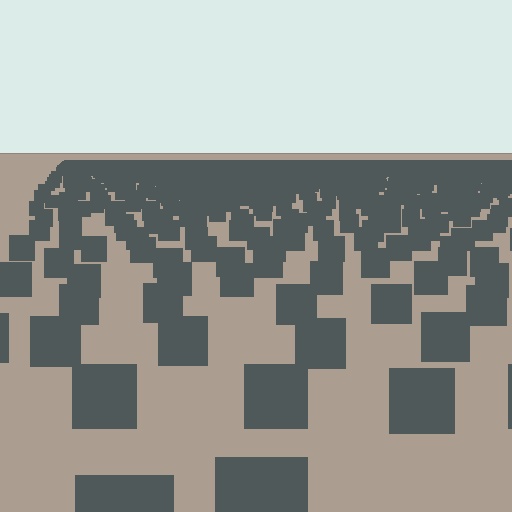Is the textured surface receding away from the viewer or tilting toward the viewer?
The surface is receding away from the viewer. Texture elements get smaller and denser toward the top.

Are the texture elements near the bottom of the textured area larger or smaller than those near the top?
Larger. Near the bottom, elements are closer to the viewer and appear at a bigger on-screen size.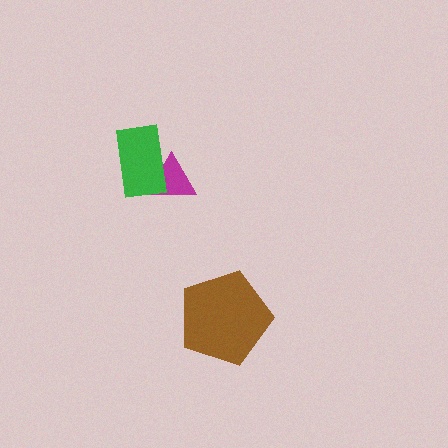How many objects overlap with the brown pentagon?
0 objects overlap with the brown pentagon.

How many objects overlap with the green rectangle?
1 object overlaps with the green rectangle.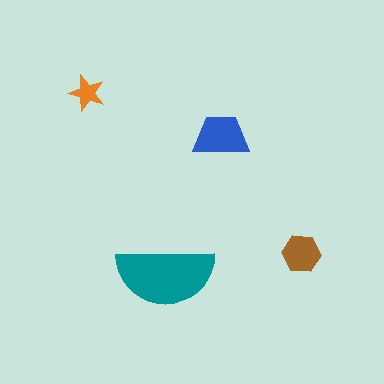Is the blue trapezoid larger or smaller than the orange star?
Larger.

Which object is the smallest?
The orange star.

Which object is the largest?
The teal semicircle.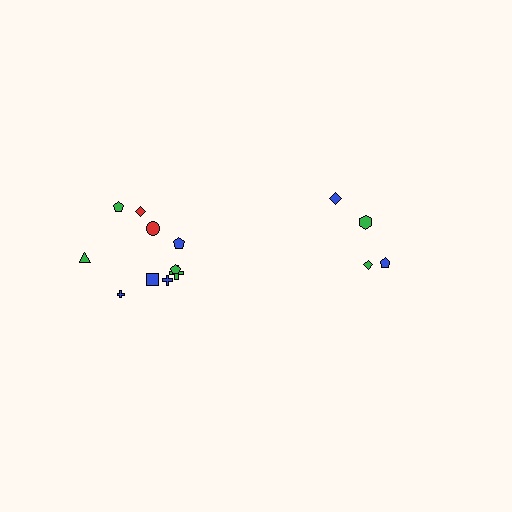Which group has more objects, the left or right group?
The left group.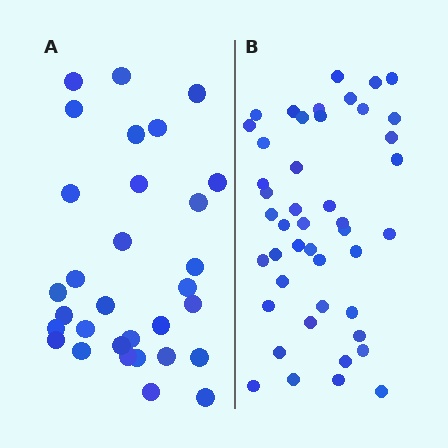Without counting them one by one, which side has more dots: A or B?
Region B (the right region) has more dots.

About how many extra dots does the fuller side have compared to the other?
Region B has approximately 15 more dots than region A.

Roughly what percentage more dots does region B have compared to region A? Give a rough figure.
About 45% more.